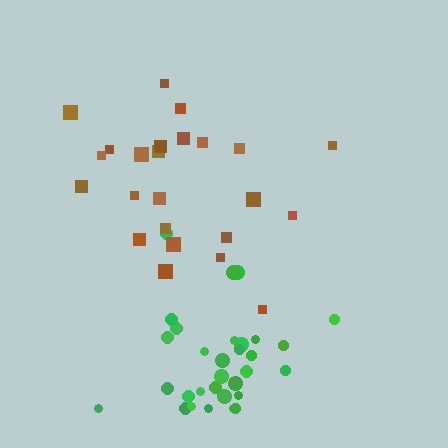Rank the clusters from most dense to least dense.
green, brown.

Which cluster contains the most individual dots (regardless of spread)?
Green (31).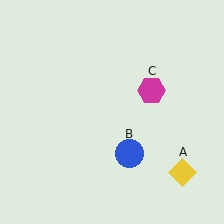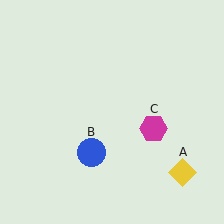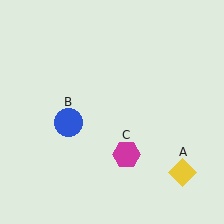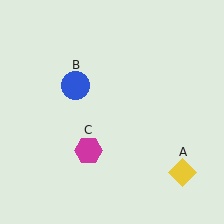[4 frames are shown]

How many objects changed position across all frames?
2 objects changed position: blue circle (object B), magenta hexagon (object C).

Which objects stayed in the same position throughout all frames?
Yellow diamond (object A) remained stationary.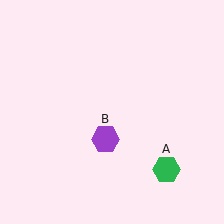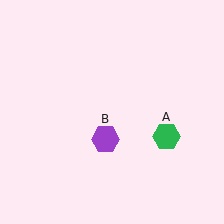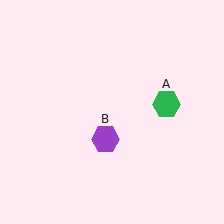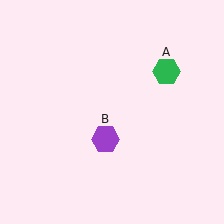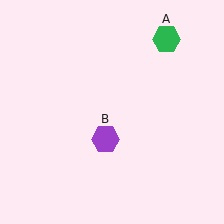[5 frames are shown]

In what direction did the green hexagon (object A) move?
The green hexagon (object A) moved up.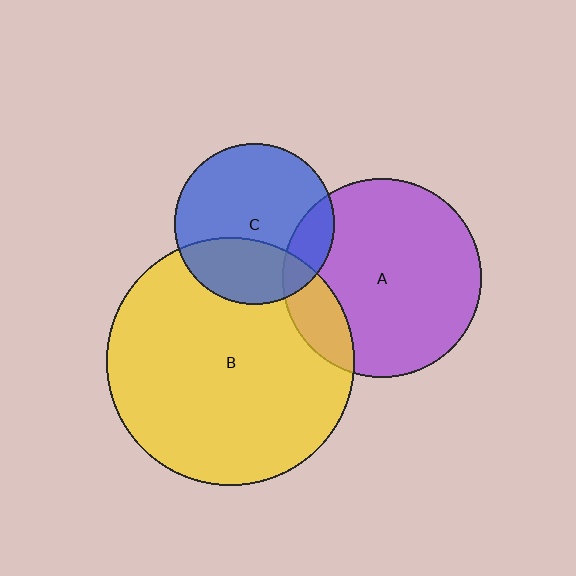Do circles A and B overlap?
Yes.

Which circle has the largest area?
Circle B (yellow).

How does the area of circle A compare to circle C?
Approximately 1.5 times.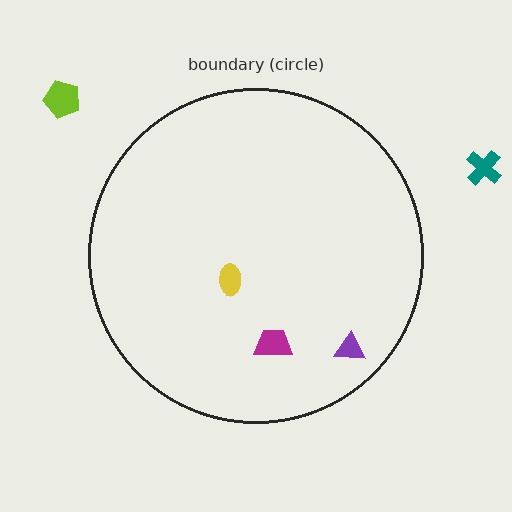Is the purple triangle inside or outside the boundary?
Inside.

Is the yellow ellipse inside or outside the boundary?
Inside.